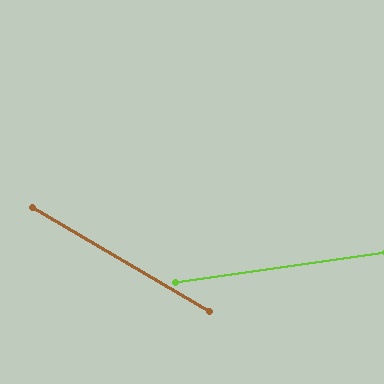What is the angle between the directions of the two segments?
Approximately 38 degrees.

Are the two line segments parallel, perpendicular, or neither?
Neither parallel nor perpendicular — they differ by about 38°.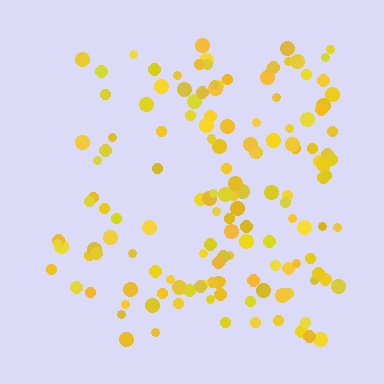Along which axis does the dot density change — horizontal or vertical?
Horizontal.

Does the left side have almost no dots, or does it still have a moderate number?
Still a moderate number, just noticeably fewer than the right.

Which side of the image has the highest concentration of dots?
The right.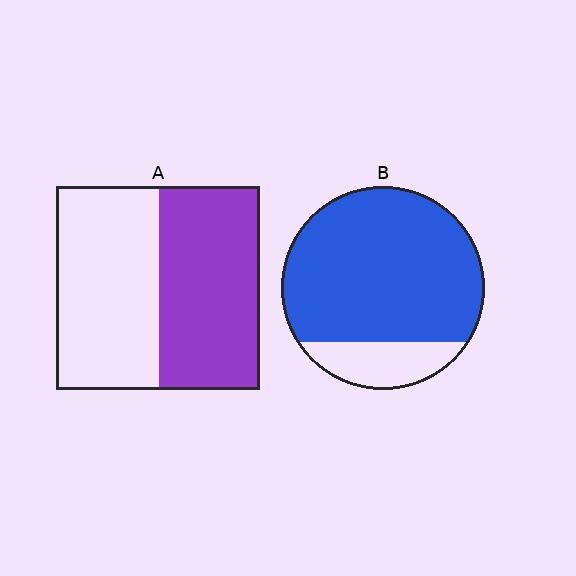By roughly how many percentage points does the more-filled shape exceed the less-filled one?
By roughly 35 percentage points (B over A).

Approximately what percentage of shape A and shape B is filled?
A is approximately 50% and B is approximately 80%.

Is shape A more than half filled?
Roughly half.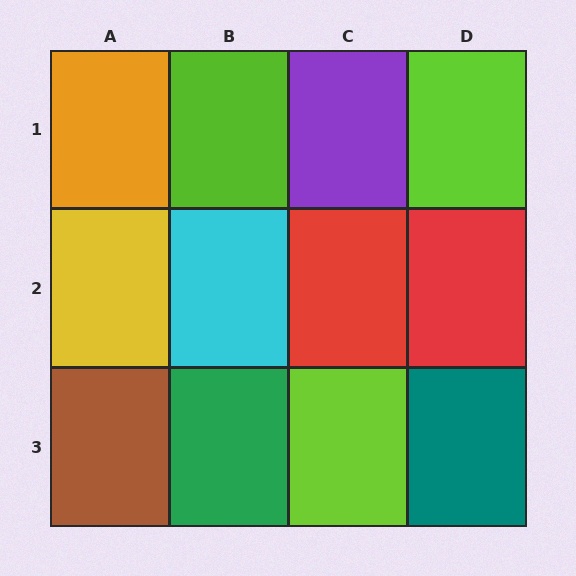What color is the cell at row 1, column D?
Lime.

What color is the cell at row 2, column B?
Cyan.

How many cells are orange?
1 cell is orange.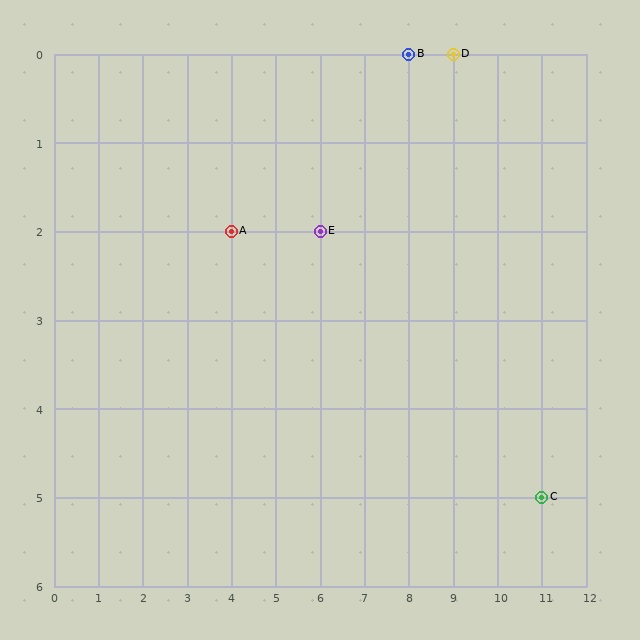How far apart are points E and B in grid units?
Points E and B are 2 columns and 2 rows apart (about 2.8 grid units diagonally).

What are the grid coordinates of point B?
Point B is at grid coordinates (8, 0).